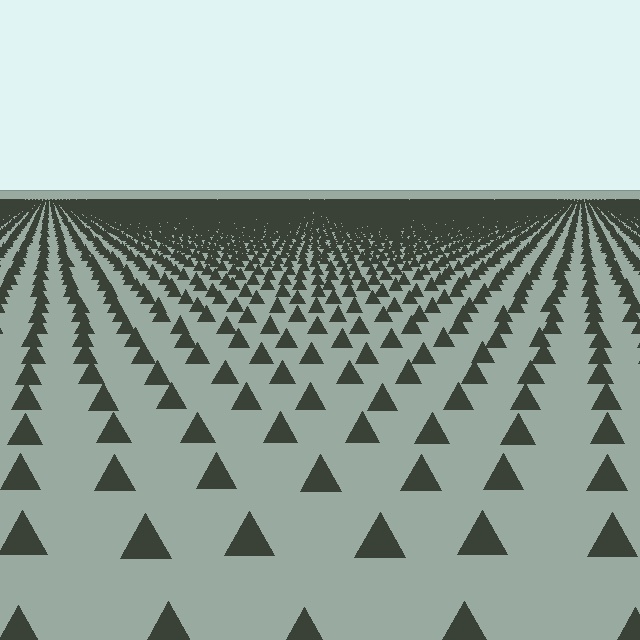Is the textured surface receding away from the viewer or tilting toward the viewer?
The surface is receding away from the viewer. Texture elements get smaller and denser toward the top.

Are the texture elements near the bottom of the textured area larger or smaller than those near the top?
Larger. Near the bottom, elements are closer to the viewer and appear at a bigger on-screen size.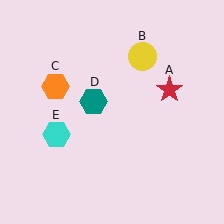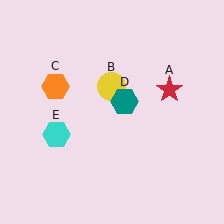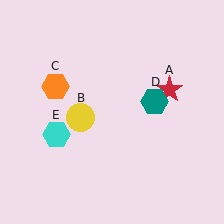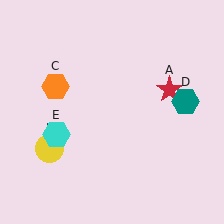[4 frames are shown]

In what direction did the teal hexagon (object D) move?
The teal hexagon (object D) moved right.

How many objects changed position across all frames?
2 objects changed position: yellow circle (object B), teal hexagon (object D).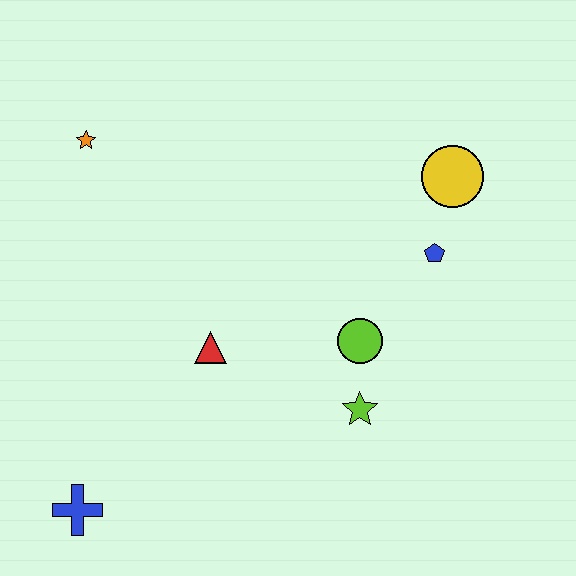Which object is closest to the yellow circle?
The blue pentagon is closest to the yellow circle.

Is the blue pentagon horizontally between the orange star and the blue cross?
No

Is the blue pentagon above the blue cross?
Yes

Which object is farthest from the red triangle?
The yellow circle is farthest from the red triangle.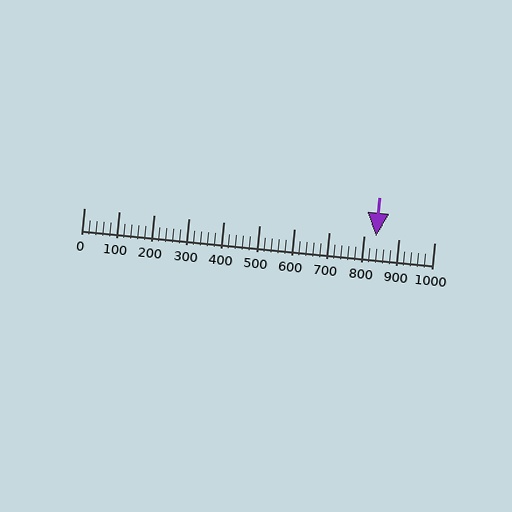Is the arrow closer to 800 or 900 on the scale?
The arrow is closer to 800.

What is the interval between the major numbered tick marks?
The major tick marks are spaced 100 units apart.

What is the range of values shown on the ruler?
The ruler shows values from 0 to 1000.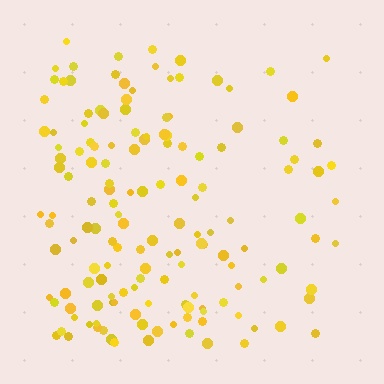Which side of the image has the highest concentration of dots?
The left.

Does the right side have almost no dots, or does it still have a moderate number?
Still a moderate number, just noticeably fewer than the left.